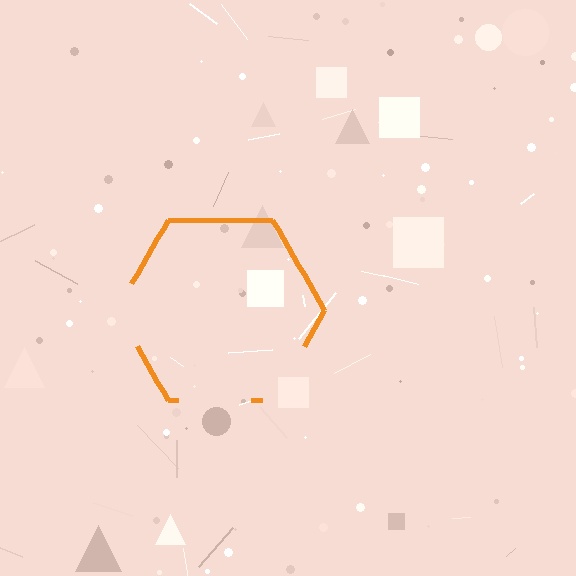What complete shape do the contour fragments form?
The contour fragments form a hexagon.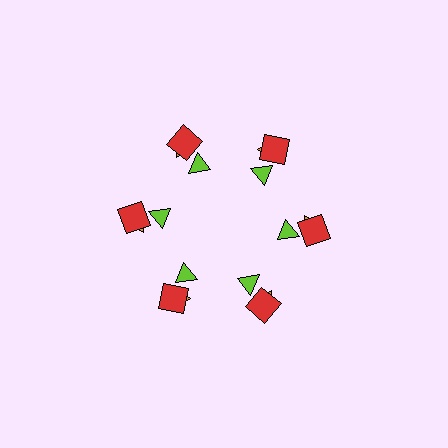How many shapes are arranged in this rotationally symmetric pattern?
There are 18 shapes, arranged in 6 groups of 3.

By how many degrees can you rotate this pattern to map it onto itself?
The pattern maps onto itself every 60 degrees of rotation.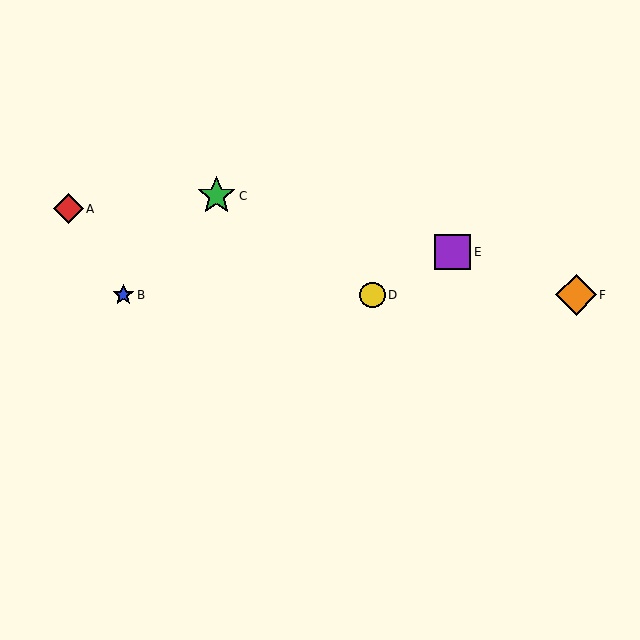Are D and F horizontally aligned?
Yes, both are at y≈295.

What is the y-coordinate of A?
Object A is at y≈209.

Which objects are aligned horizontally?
Objects B, D, F are aligned horizontally.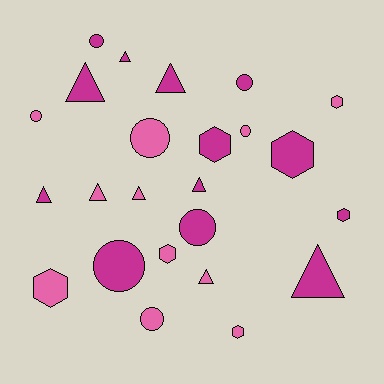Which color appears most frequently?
Magenta, with 13 objects.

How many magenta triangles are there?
There are 6 magenta triangles.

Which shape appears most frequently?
Triangle, with 9 objects.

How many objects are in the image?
There are 24 objects.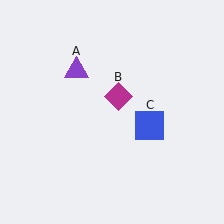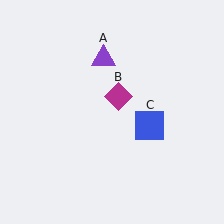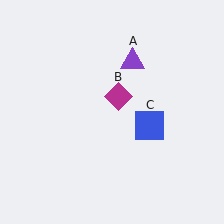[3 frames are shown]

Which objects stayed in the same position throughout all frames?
Magenta diamond (object B) and blue square (object C) remained stationary.